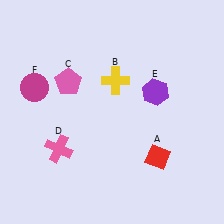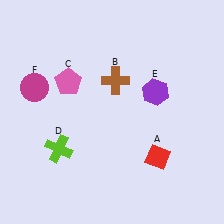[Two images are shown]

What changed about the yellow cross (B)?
In Image 1, B is yellow. In Image 2, it changed to brown.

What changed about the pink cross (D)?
In Image 1, D is pink. In Image 2, it changed to lime.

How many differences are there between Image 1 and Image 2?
There are 2 differences between the two images.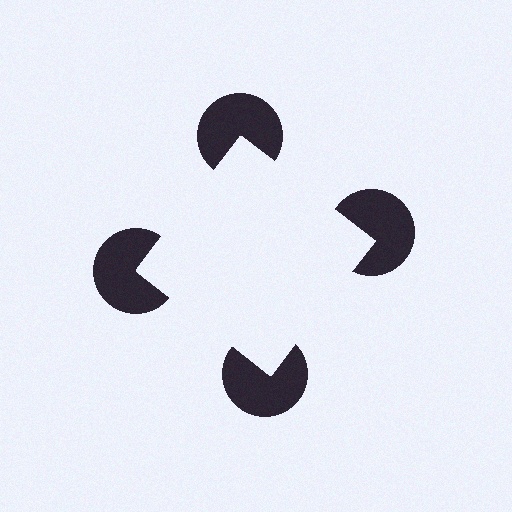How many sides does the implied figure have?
4 sides.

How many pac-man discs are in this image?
There are 4 — one at each vertex of the illusory square.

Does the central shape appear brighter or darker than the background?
It typically appears slightly brighter than the background, even though no actual brightness change is drawn.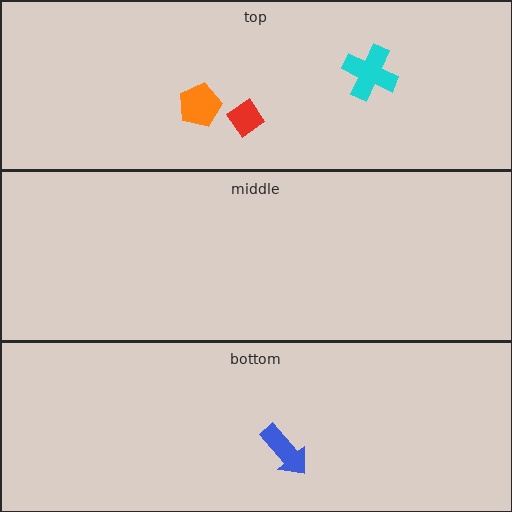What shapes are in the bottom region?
The blue arrow.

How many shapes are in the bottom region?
1.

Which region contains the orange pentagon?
The top region.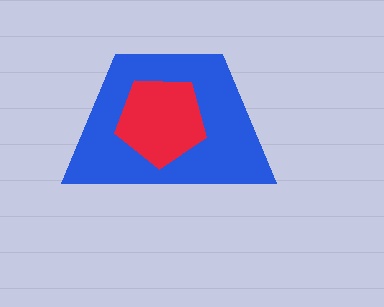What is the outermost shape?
The blue trapezoid.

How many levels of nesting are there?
2.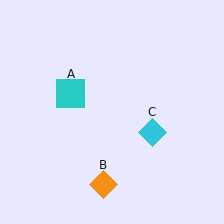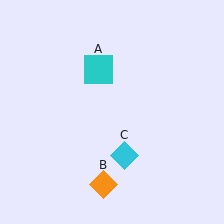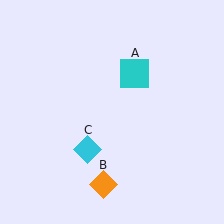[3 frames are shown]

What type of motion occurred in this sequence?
The cyan square (object A), cyan diamond (object C) rotated clockwise around the center of the scene.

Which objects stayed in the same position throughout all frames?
Orange diamond (object B) remained stationary.